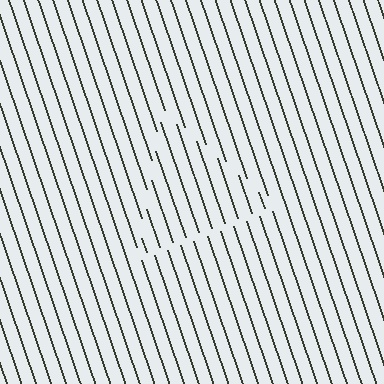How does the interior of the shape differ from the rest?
The interior of the shape contains the same grating, shifted by half a period — the contour is defined by the phase discontinuity where line-ends from the inner and outer gratings abut.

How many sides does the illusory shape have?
3 sides — the line-ends trace a triangle.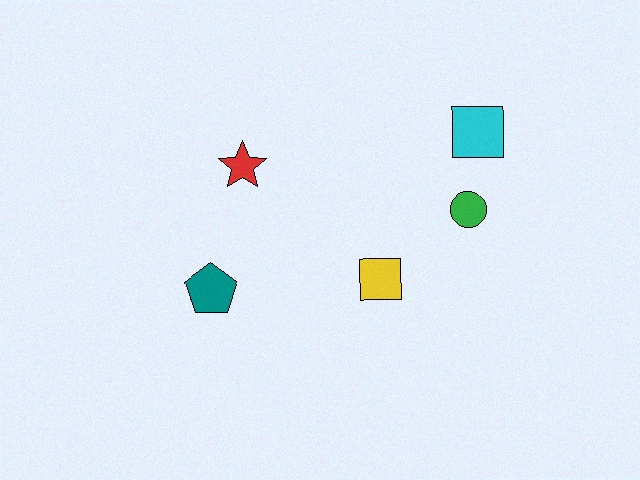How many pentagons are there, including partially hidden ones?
There is 1 pentagon.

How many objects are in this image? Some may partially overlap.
There are 5 objects.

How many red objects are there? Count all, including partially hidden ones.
There is 1 red object.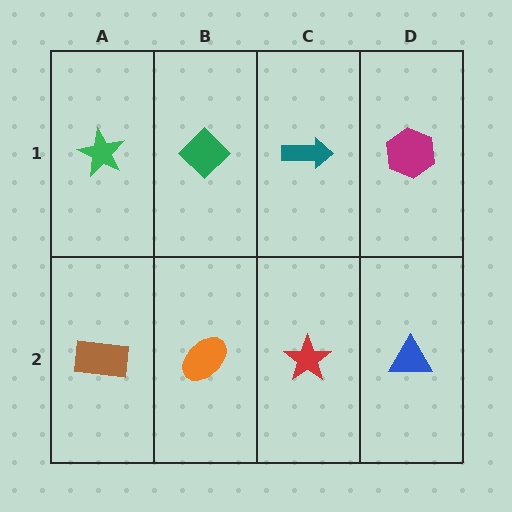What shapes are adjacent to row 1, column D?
A blue triangle (row 2, column D), a teal arrow (row 1, column C).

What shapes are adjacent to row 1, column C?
A red star (row 2, column C), a green diamond (row 1, column B), a magenta hexagon (row 1, column D).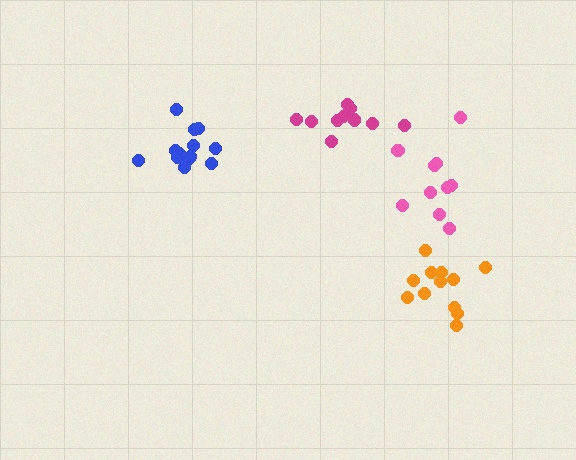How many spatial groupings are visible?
There are 4 spatial groupings.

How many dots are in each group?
Group 1: 12 dots, Group 2: 10 dots, Group 3: 10 dots, Group 4: 13 dots (45 total).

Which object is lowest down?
The orange cluster is bottommost.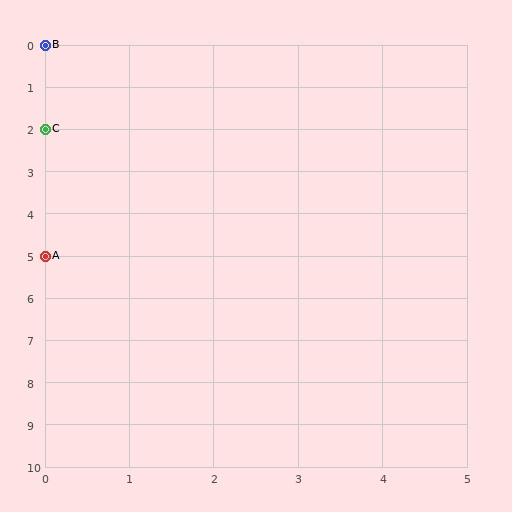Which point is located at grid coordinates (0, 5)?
Point A is at (0, 5).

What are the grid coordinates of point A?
Point A is at grid coordinates (0, 5).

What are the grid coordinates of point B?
Point B is at grid coordinates (0, 0).